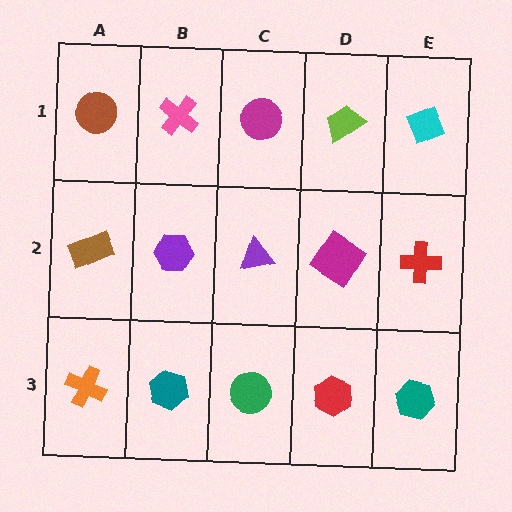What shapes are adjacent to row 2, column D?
A lime trapezoid (row 1, column D), a red hexagon (row 3, column D), a purple triangle (row 2, column C), a red cross (row 2, column E).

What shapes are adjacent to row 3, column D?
A magenta diamond (row 2, column D), a green circle (row 3, column C), a teal hexagon (row 3, column E).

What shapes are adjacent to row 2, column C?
A magenta circle (row 1, column C), a green circle (row 3, column C), a purple hexagon (row 2, column B), a magenta diamond (row 2, column D).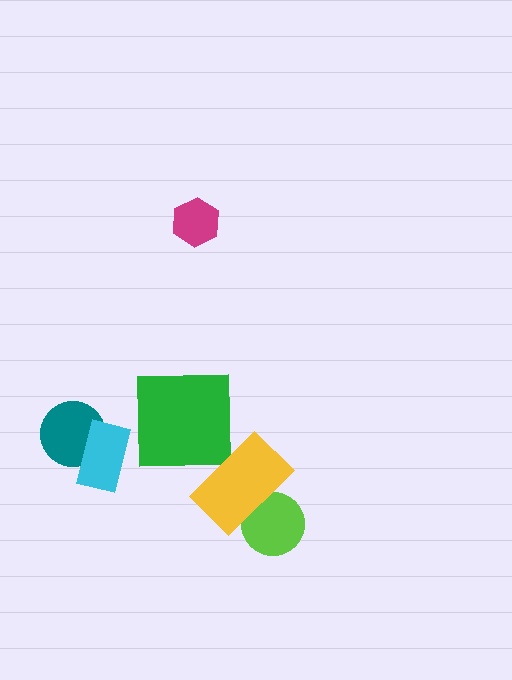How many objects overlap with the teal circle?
1 object overlaps with the teal circle.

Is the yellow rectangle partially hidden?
No, no other shape covers it.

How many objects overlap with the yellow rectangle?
1 object overlaps with the yellow rectangle.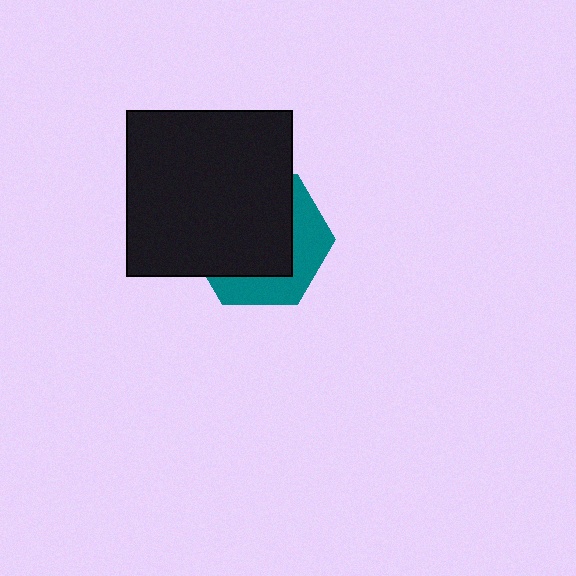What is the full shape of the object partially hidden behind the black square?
The partially hidden object is a teal hexagon.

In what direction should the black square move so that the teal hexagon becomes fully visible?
The black square should move toward the upper-left. That is the shortest direction to clear the overlap and leave the teal hexagon fully visible.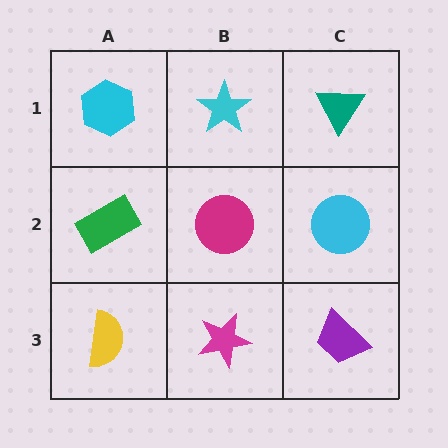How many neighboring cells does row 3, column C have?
2.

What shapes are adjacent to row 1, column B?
A magenta circle (row 2, column B), a cyan hexagon (row 1, column A), a teal triangle (row 1, column C).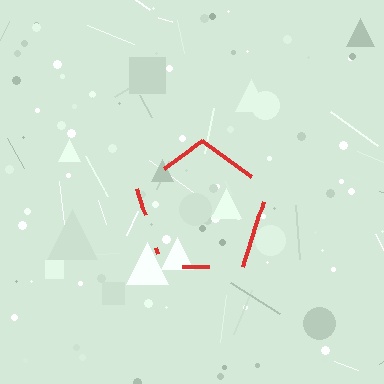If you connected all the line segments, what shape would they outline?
They would outline a pentagon.